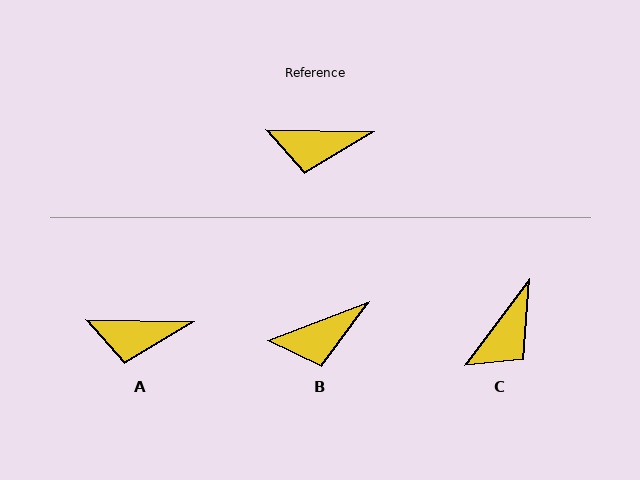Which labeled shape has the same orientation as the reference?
A.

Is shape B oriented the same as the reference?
No, it is off by about 23 degrees.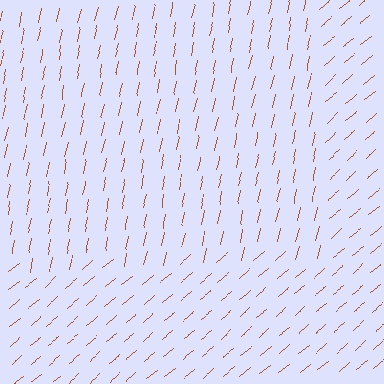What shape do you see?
I see a rectangle.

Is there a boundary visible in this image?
Yes, there is a texture boundary formed by a change in line orientation.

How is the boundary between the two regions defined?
The boundary is defined purely by a change in line orientation (approximately 38 degrees difference). All lines are the same color and thickness.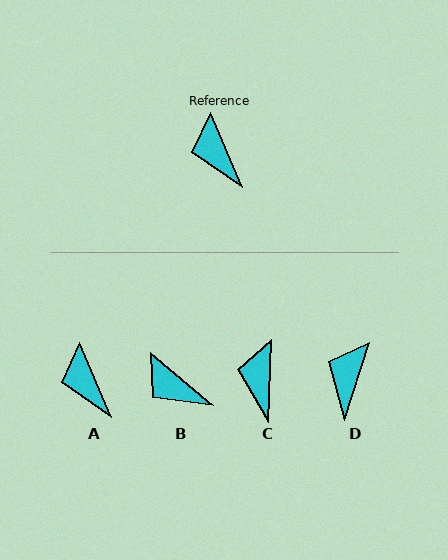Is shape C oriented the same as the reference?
No, it is off by about 25 degrees.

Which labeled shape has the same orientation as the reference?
A.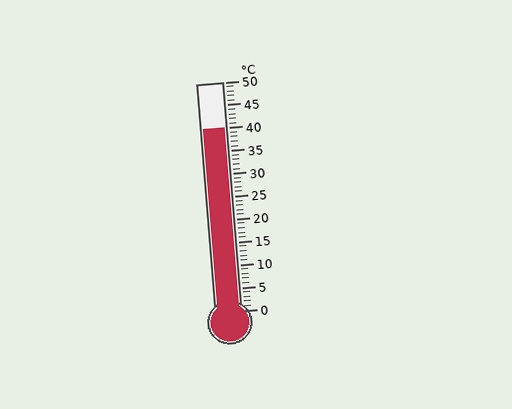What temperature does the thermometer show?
The thermometer shows approximately 40°C.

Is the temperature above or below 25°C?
The temperature is above 25°C.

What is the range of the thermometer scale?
The thermometer scale ranges from 0°C to 50°C.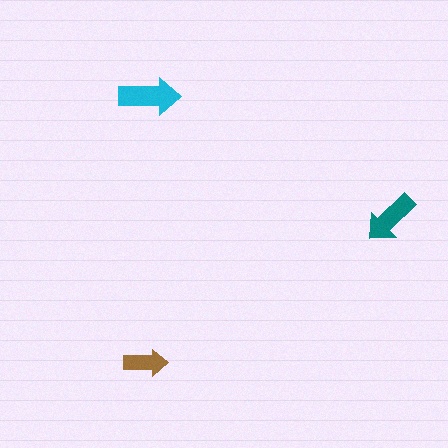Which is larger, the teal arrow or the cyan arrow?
The cyan one.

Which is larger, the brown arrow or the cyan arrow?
The cyan one.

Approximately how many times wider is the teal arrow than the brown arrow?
About 1.5 times wider.